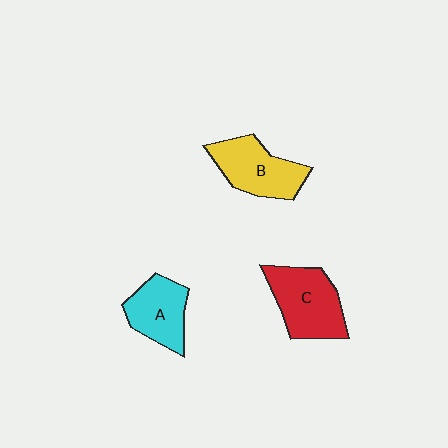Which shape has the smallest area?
Shape A (cyan).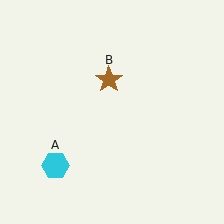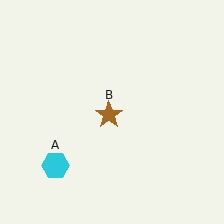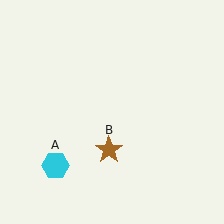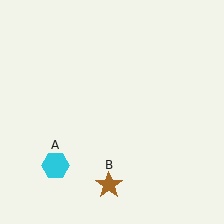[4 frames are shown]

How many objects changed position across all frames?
1 object changed position: brown star (object B).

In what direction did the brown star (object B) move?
The brown star (object B) moved down.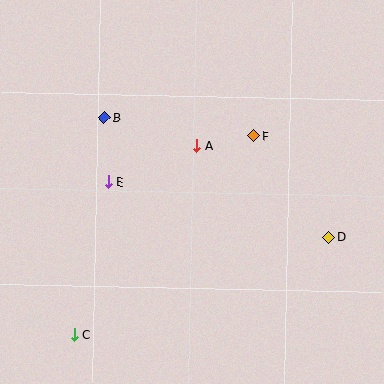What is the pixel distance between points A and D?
The distance between A and D is 161 pixels.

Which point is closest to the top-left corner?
Point B is closest to the top-left corner.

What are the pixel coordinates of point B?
Point B is at (104, 118).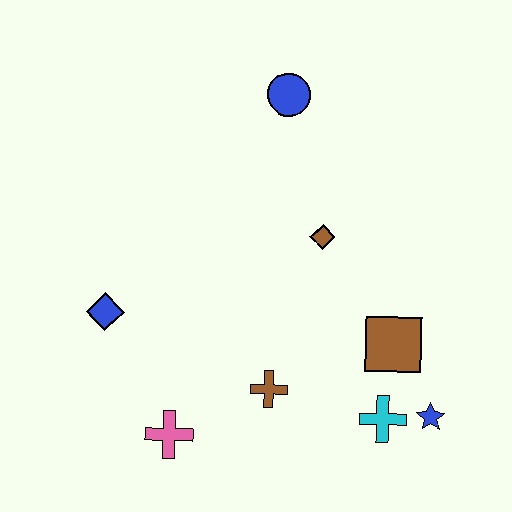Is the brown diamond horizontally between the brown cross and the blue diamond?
No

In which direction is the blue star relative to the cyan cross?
The blue star is to the right of the cyan cross.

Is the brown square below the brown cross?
No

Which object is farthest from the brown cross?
The blue circle is farthest from the brown cross.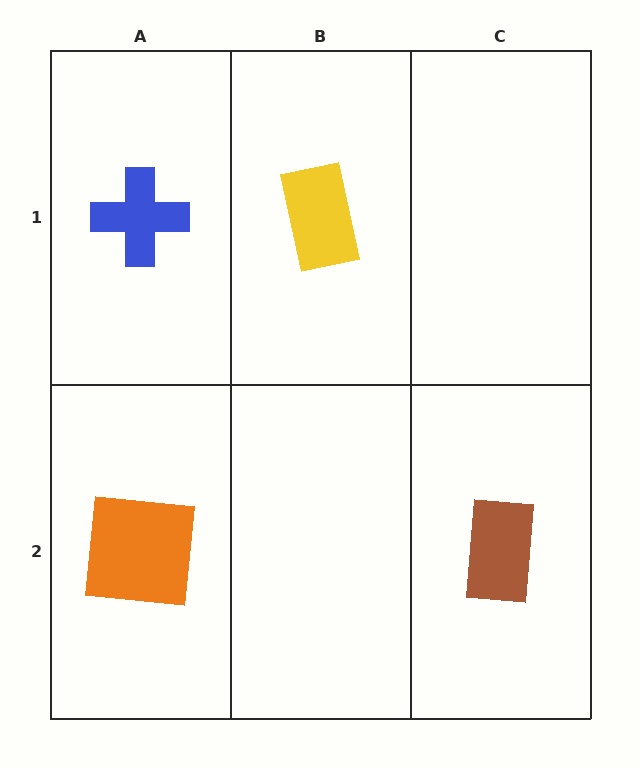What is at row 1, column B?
A yellow rectangle.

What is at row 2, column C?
A brown rectangle.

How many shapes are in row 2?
2 shapes.